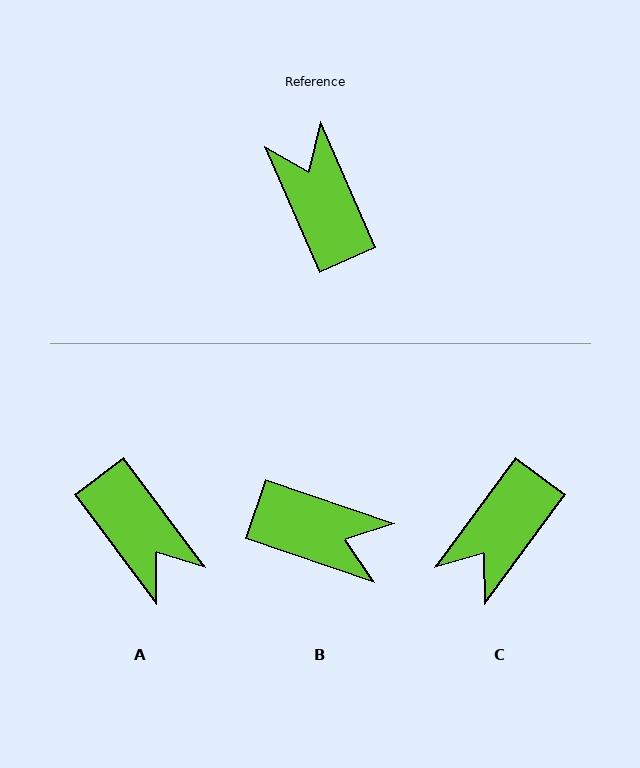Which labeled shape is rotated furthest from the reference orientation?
A, about 167 degrees away.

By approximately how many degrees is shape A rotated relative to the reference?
Approximately 167 degrees clockwise.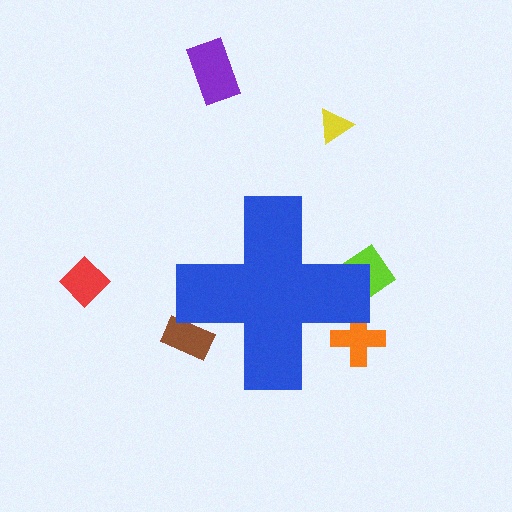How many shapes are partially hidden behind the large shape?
3 shapes are partially hidden.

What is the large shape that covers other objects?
A blue cross.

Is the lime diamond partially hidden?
Yes, the lime diamond is partially hidden behind the blue cross.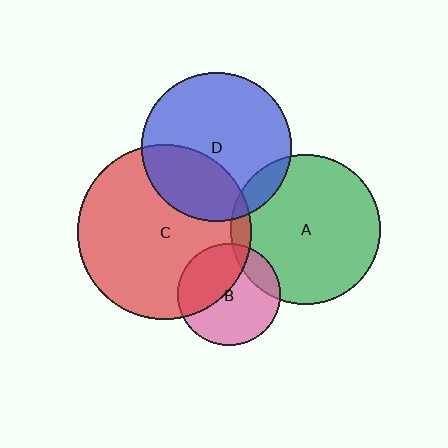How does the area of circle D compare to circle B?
Approximately 2.1 times.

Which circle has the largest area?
Circle C (red).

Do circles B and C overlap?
Yes.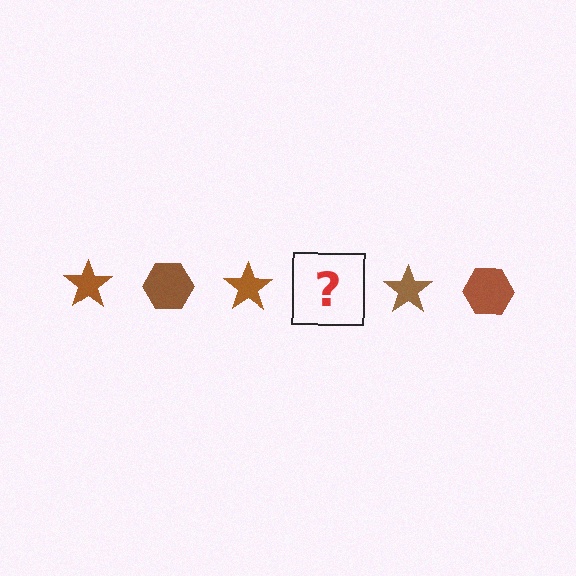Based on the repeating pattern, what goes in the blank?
The blank should be a brown hexagon.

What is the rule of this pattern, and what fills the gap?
The rule is that the pattern cycles through star, hexagon shapes in brown. The gap should be filled with a brown hexagon.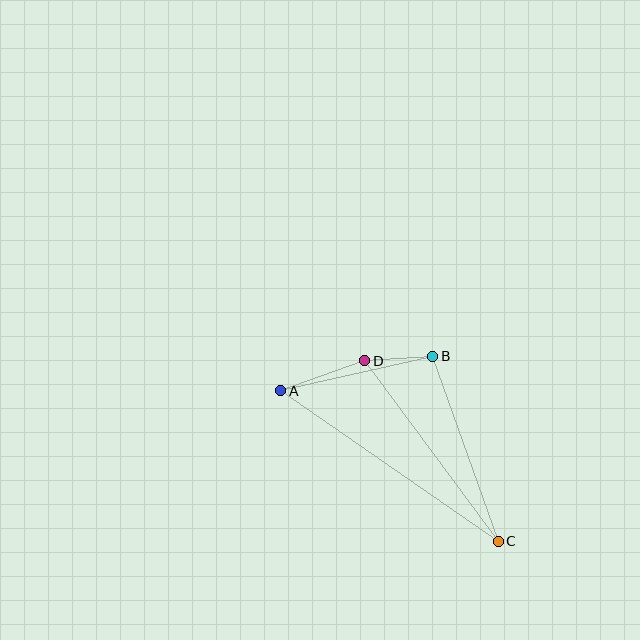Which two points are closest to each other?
Points B and D are closest to each other.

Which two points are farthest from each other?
Points A and C are farthest from each other.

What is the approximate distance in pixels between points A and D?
The distance between A and D is approximately 89 pixels.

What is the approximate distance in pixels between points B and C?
The distance between B and C is approximately 196 pixels.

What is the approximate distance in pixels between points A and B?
The distance between A and B is approximately 156 pixels.